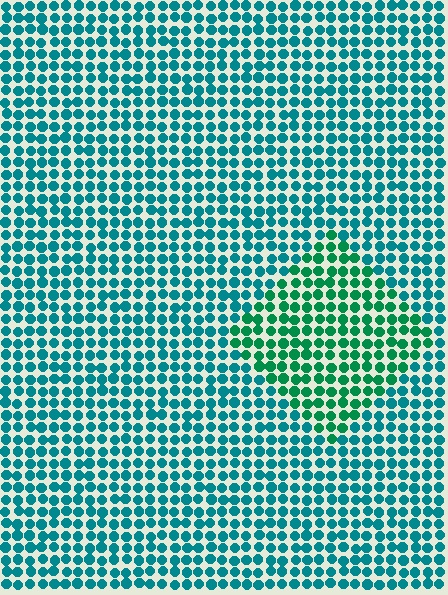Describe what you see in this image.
The image is filled with small teal elements in a uniform arrangement. A diamond-shaped region is visible where the elements are tinted to a slightly different hue, forming a subtle color boundary.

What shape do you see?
I see a diamond.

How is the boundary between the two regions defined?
The boundary is defined purely by a slight shift in hue (about 32 degrees). Spacing, size, and orientation are identical on both sides.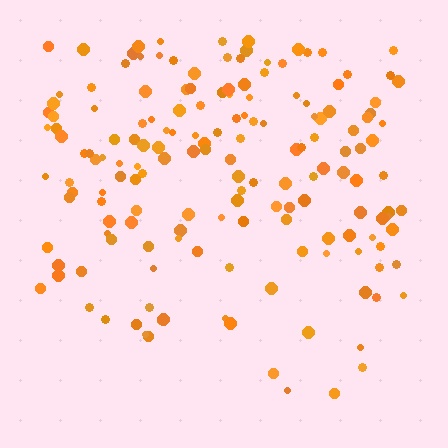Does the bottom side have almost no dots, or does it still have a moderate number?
Still a moderate number, just noticeably fewer than the top.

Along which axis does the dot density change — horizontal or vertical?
Vertical.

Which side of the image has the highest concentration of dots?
The top.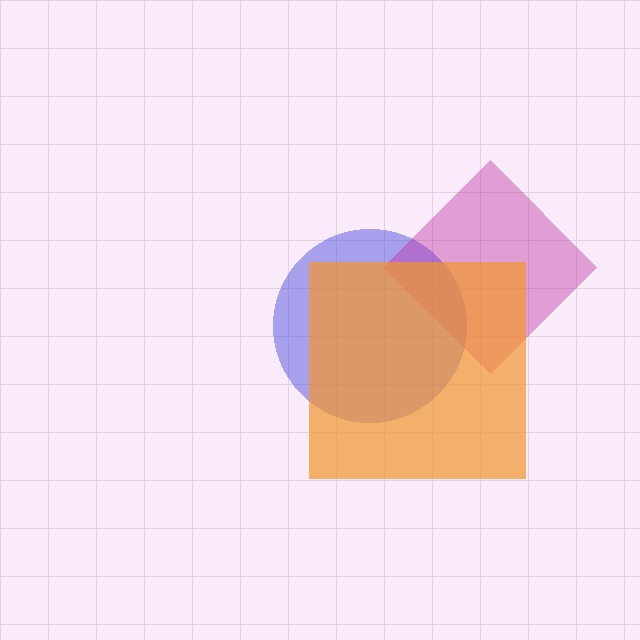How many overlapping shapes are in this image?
There are 3 overlapping shapes in the image.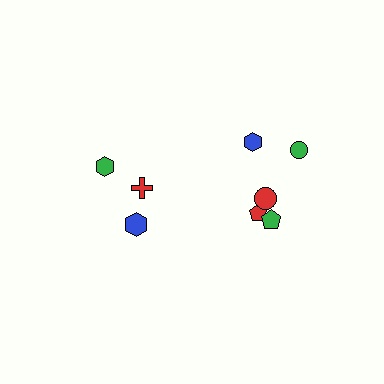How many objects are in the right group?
There are 5 objects.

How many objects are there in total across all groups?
There are 8 objects.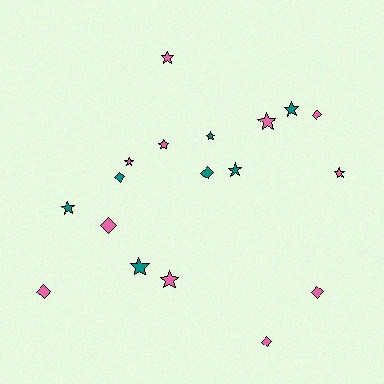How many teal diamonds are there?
There are 2 teal diamonds.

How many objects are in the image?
There are 18 objects.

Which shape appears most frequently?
Star, with 11 objects.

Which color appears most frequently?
Pink, with 11 objects.